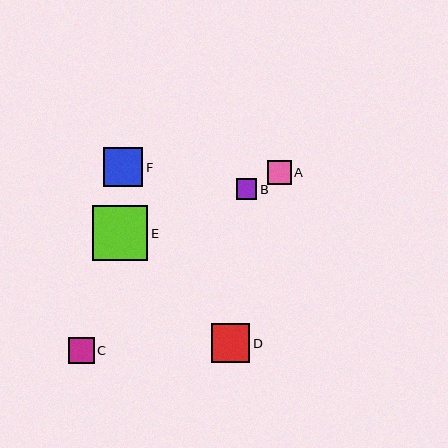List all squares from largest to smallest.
From largest to smallest: E, F, D, C, A, B.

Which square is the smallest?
Square B is the smallest with a size of approximately 21 pixels.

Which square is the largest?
Square E is the largest with a size of approximately 55 pixels.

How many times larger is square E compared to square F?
Square E is approximately 1.4 times the size of square F.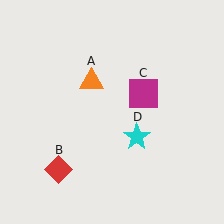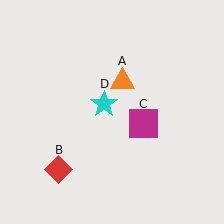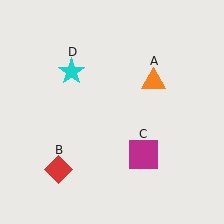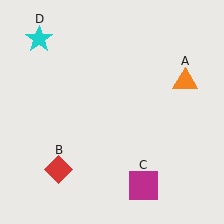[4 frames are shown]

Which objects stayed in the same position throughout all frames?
Red diamond (object B) remained stationary.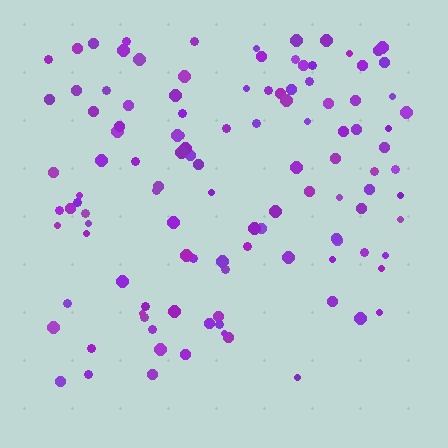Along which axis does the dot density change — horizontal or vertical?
Vertical.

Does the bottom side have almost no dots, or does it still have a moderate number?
Still a moderate number, just noticeably fewer than the top.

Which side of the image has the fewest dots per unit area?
The bottom.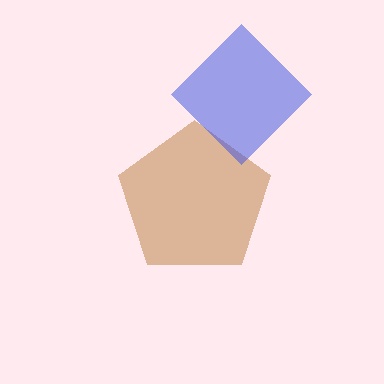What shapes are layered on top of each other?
The layered shapes are: a brown pentagon, a blue diamond.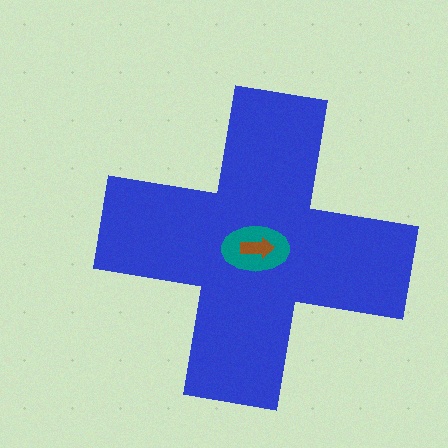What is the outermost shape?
The blue cross.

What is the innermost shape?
The brown arrow.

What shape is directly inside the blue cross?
The teal ellipse.